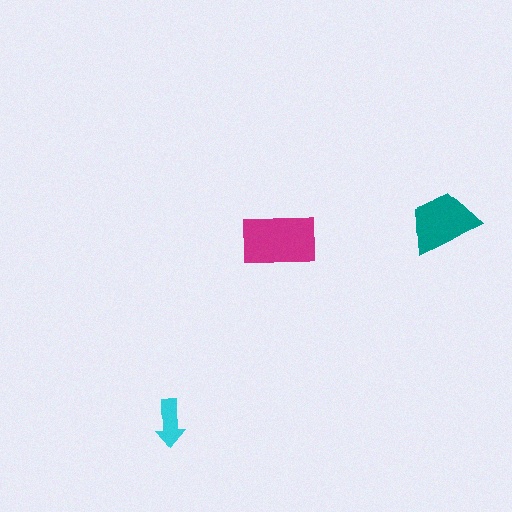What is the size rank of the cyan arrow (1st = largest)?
3rd.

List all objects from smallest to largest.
The cyan arrow, the teal trapezoid, the magenta rectangle.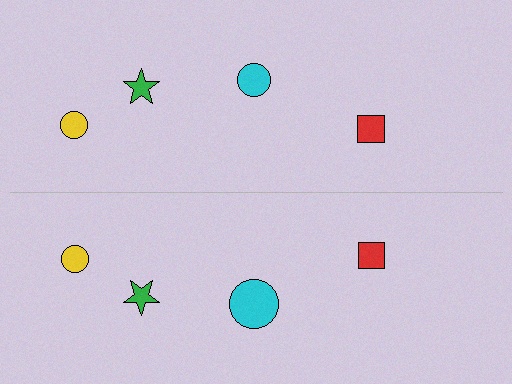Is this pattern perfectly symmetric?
No, the pattern is not perfectly symmetric. The cyan circle on the bottom side has a different size than its mirror counterpart.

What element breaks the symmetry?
The cyan circle on the bottom side has a different size than its mirror counterpart.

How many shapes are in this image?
There are 8 shapes in this image.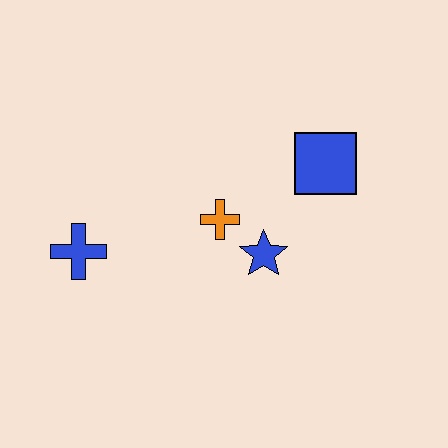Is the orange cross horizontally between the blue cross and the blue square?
Yes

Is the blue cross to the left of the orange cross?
Yes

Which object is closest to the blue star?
The orange cross is closest to the blue star.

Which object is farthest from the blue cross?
The blue square is farthest from the blue cross.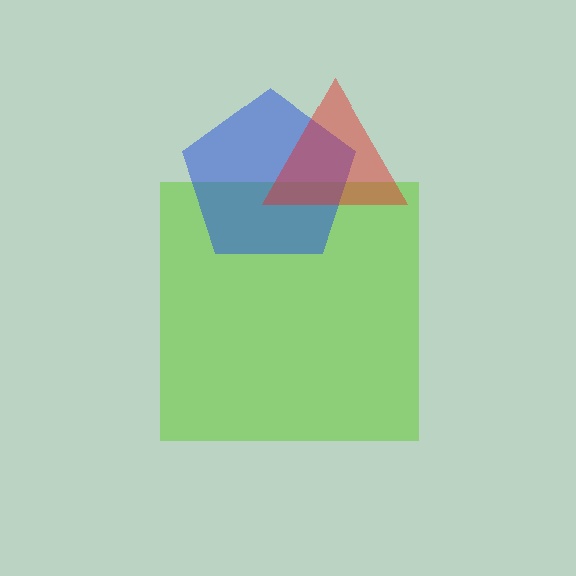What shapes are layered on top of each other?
The layered shapes are: a lime square, a blue pentagon, a red triangle.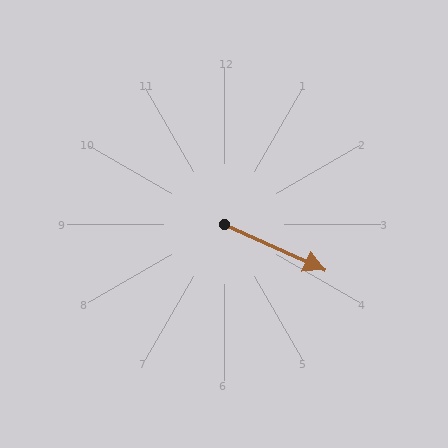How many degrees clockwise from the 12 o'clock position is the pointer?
Approximately 115 degrees.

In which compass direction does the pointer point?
Southeast.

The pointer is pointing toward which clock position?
Roughly 4 o'clock.